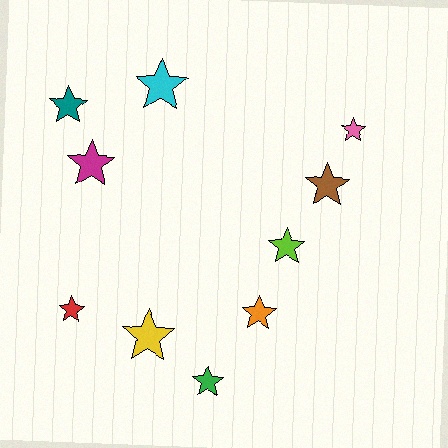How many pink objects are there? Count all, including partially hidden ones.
There is 1 pink object.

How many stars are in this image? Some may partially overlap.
There are 10 stars.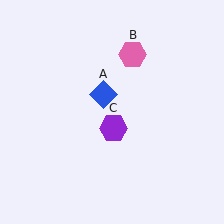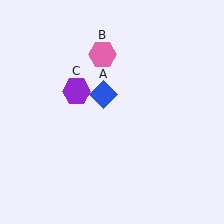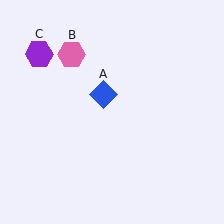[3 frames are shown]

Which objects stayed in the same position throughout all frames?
Blue diamond (object A) remained stationary.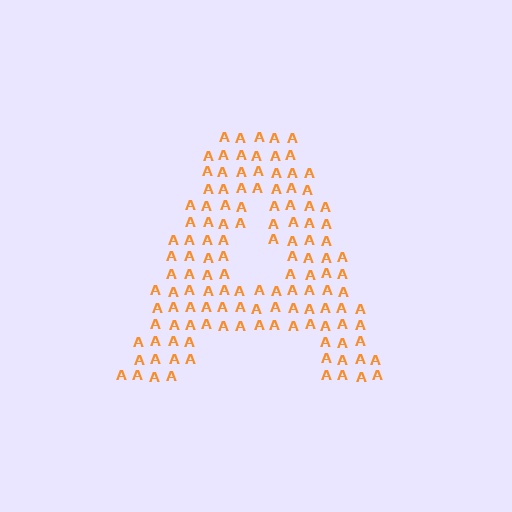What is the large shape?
The large shape is the letter A.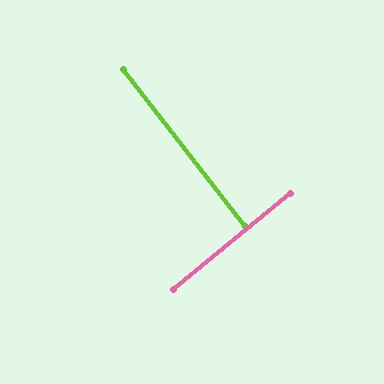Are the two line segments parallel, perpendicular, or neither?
Perpendicular — they meet at approximately 88°.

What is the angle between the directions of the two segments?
Approximately 88 degrees.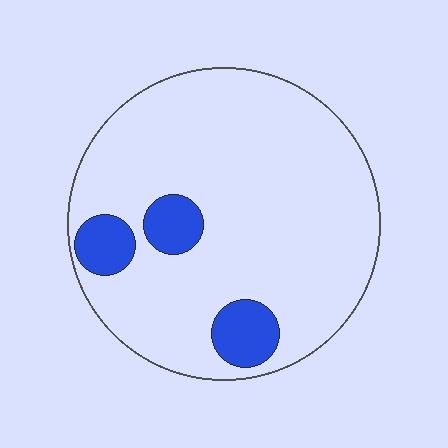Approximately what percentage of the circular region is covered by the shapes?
Approximately 10%.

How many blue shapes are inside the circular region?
3.